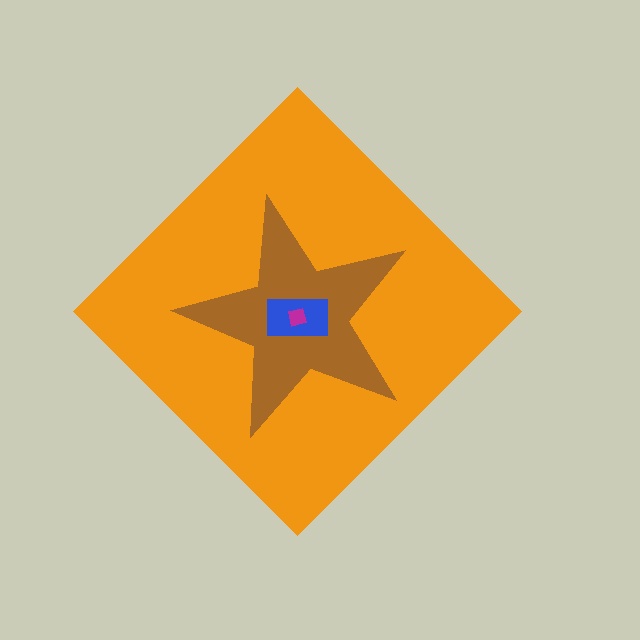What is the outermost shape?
The orange diamond.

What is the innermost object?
The magenta square.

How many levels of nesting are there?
4.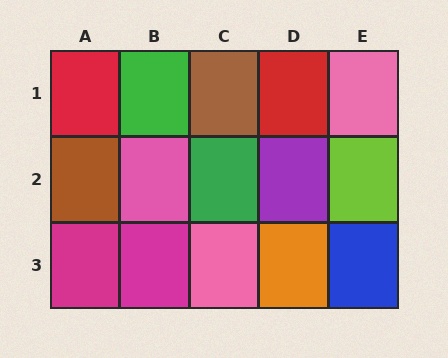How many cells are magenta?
2 cells are magenta.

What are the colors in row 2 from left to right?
Brown, pink, green, purple, lime.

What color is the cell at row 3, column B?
Magenta.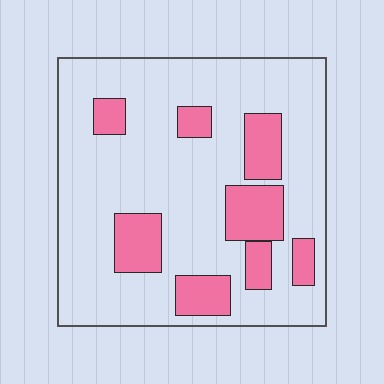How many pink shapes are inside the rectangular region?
8.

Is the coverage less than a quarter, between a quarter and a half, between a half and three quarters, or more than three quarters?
Less than a quarter.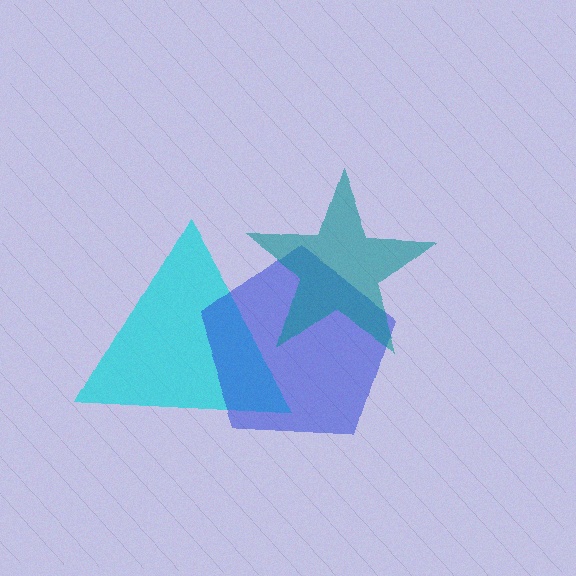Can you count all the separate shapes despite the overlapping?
Yes, there are 3 separate shapes.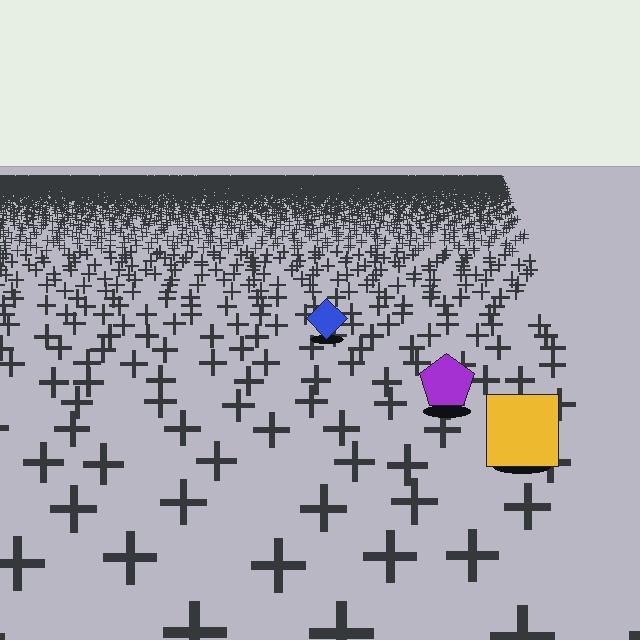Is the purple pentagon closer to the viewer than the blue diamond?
Yes. The purple pentagon is closer — you can tell from the texture gradient: the ground texture is coarser near it.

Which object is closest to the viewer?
The yellow square is closest. The texture marks near it are larger and more spread out.